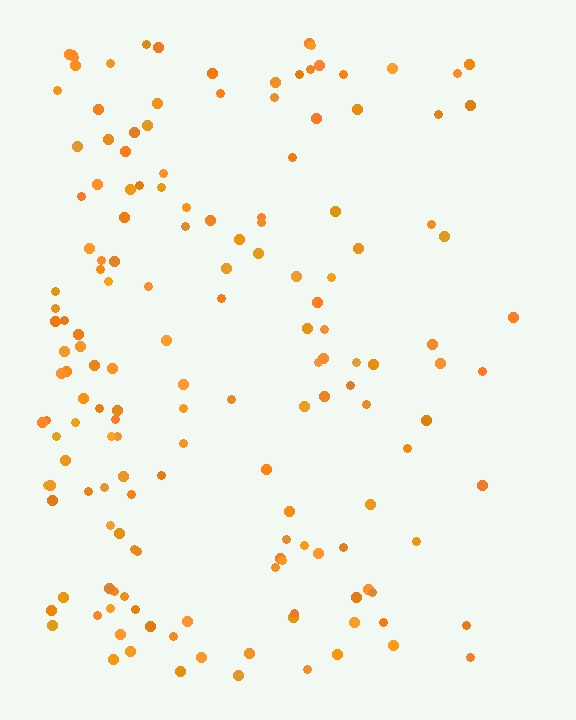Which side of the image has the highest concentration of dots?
The left.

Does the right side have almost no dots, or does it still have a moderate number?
Still a moderate number, just noticeably fewer than the left.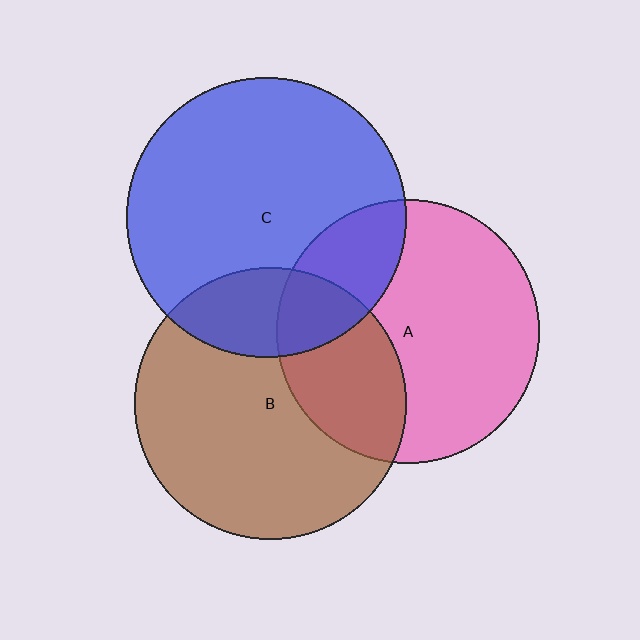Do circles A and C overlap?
Yes.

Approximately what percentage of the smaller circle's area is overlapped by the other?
Approximately 25%.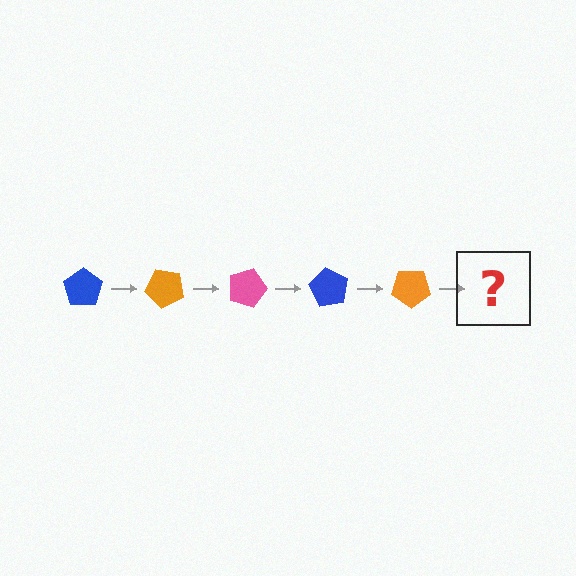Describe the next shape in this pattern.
It should be a pink pentagon, rotated 225 degrees from the start.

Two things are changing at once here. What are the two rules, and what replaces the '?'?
The two rules are that it rotates 45 degrees each step and the color cycles through blue, orange, and pink. The '?' should be a pink pentagon, rotated 225 degrees from the start.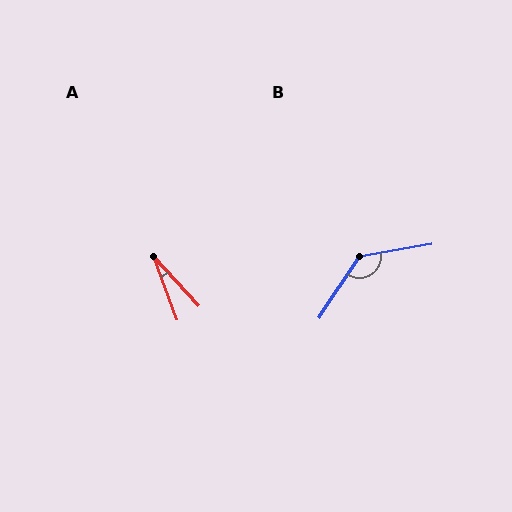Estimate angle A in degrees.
Approximately 23 degrees.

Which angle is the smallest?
A, at approximately 23 degrees.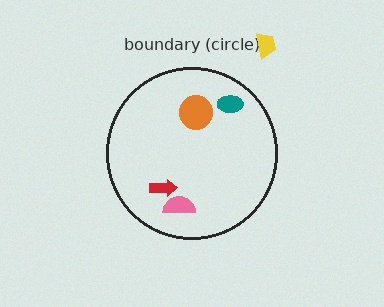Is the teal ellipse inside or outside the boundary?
Inside.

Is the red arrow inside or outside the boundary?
Inside.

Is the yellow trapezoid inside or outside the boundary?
Outside.